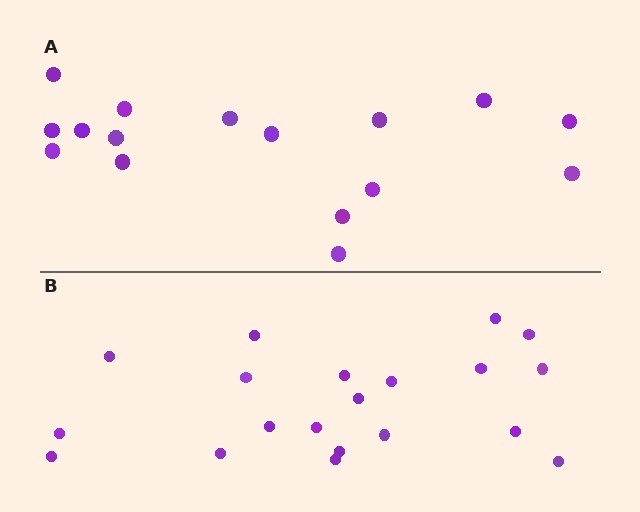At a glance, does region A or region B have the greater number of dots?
Region B (the bottom region) has more dots.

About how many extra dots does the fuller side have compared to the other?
Region B has about 4 more dots than region A.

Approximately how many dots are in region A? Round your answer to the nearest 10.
About 20 dots. (The exact count is 16, which rounds to 20.)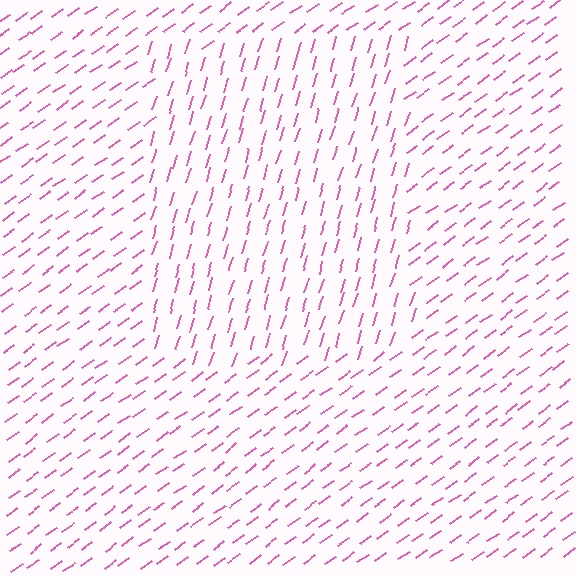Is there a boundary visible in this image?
Yes, there is a texture boundary formed by a change in line orientation.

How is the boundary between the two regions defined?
The boundary is defined purely by a change in line orientation (approximately 38 degrees difference). All lines are the same color and thickness.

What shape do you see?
I see a rectangle.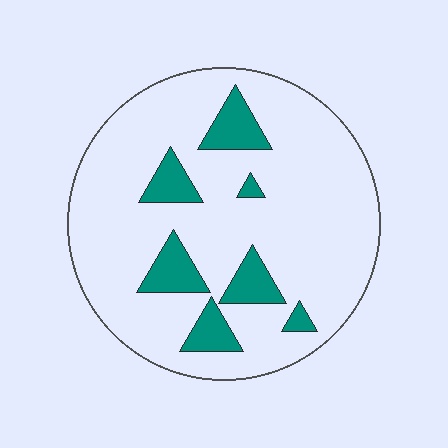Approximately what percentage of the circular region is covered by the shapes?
Approximately 15%.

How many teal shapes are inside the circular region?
7.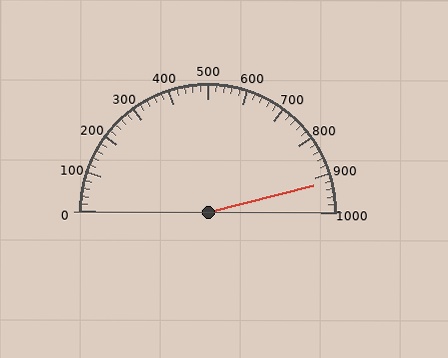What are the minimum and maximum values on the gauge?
The gauge ranges from 0 to 1000.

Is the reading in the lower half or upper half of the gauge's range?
The reading is in the upper half of the range (0 to 1000).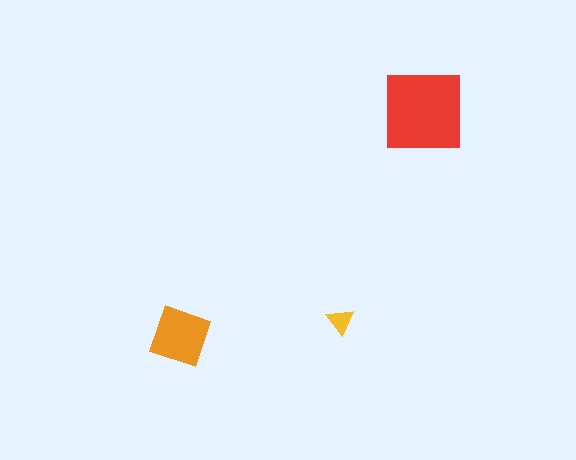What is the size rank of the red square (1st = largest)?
1st.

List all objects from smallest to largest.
The yellow triangle, the orange diamond, the red square.